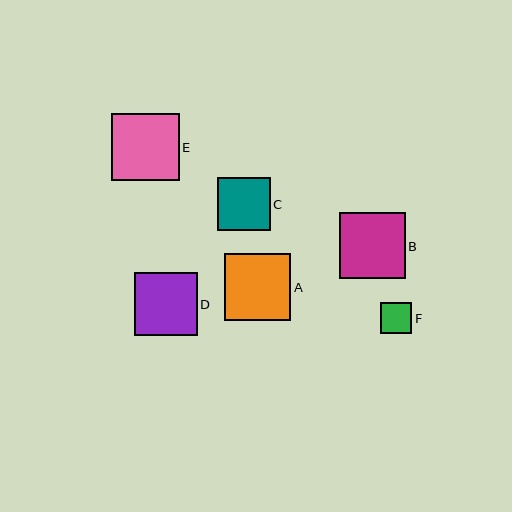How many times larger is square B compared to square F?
Square B is approximately 2.1 times the size of square F.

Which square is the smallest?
Square F is the smallest with a size of approximately 32 pixels.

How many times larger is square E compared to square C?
Square E is approximately 1.3 times the size of square C.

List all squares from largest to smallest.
From largest to smallest: E, A, B, D, C, F.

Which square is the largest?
Square E is the largest with a size of approximately 67 pixels.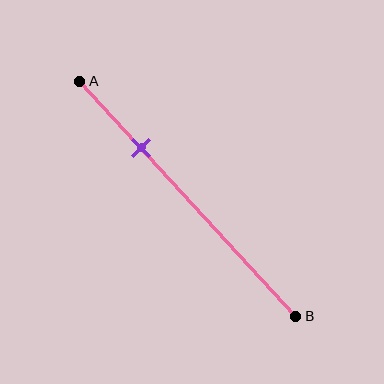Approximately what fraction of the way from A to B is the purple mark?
The purple mark is approximately 30% of the way from A to B.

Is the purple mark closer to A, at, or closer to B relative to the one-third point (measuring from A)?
The purple mark is closer to point A than the one-third point of segment AB.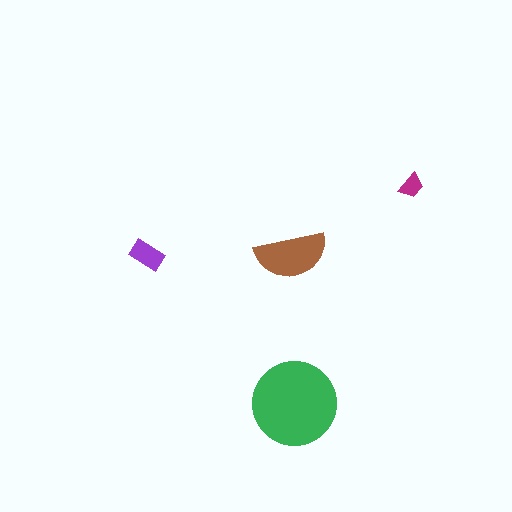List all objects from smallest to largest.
The magenta trapezoid, the purple rectangle, the brown semicircle, the green circle.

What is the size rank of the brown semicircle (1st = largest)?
2nd.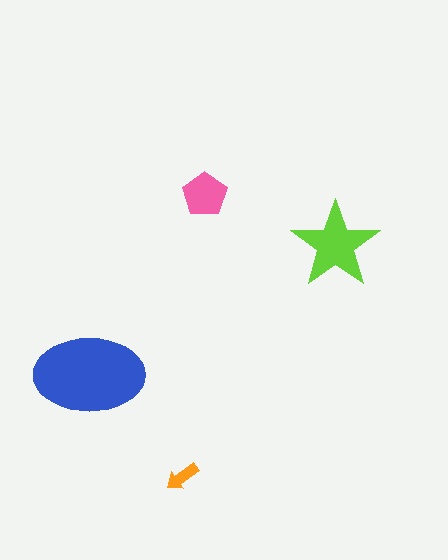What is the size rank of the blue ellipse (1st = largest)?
1st.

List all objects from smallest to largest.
The orange arrow, the pink pentagon, the lime star, the blue ellipse.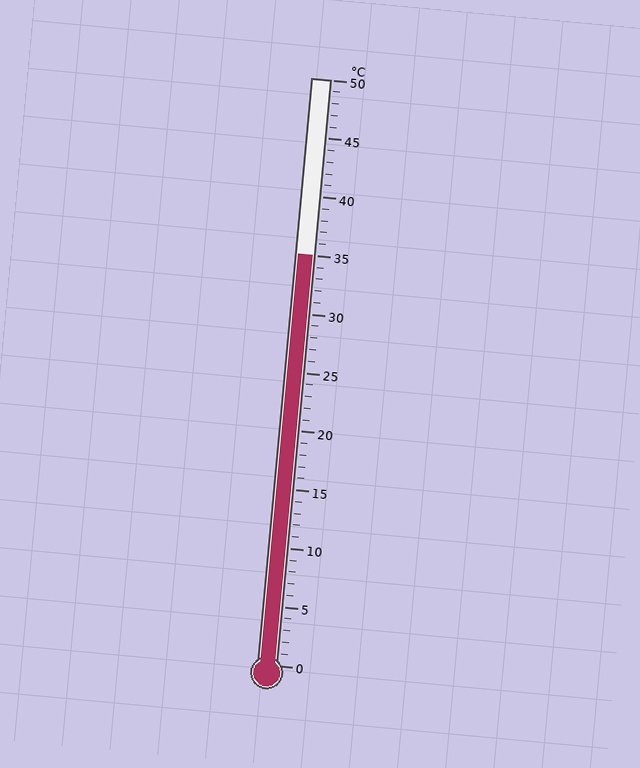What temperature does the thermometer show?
The thermometer shows approximately 35°C.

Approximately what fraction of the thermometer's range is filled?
The thermometer is filled to approximately 70% of its range.